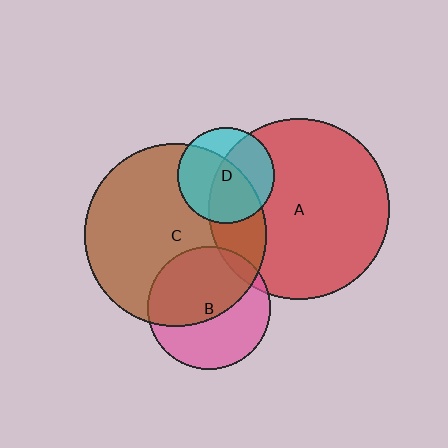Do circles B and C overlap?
Yes.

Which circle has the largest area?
Circle C (brown).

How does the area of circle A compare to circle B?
Approximately 2.2 times.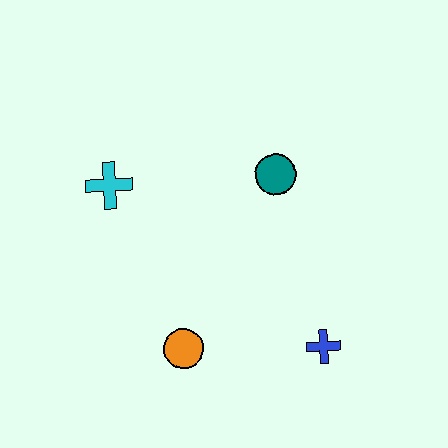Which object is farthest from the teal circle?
The orange circle is farthest from the teal circle.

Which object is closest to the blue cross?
The orange circle is closest to the blue cross.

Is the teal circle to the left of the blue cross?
Yes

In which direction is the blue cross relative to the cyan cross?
The blue cross is to the right of the cyan cross.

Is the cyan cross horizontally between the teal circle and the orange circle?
No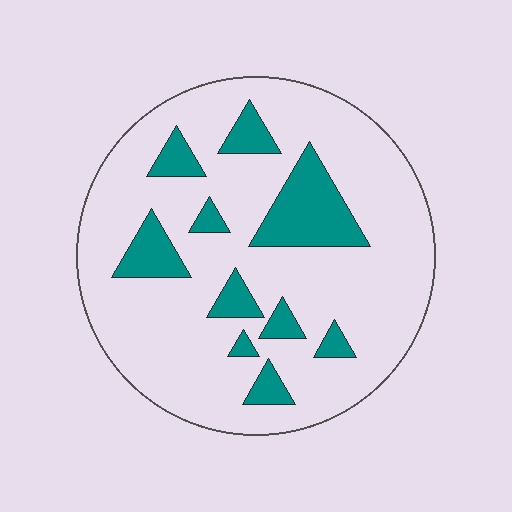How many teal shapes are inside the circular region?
10.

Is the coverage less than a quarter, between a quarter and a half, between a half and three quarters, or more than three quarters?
Less than a quarter.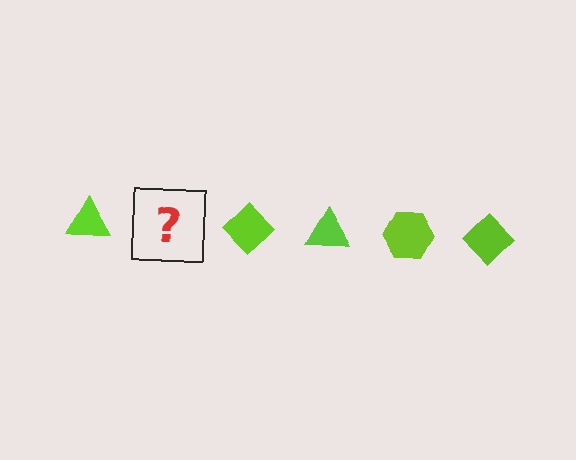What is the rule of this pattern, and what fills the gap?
The rule is that the pattern cycles through triangle, hexagon, diamond shapes in lime. The gap should be filled with a lime hexagon.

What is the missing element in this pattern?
The missing element is a lime hexagon.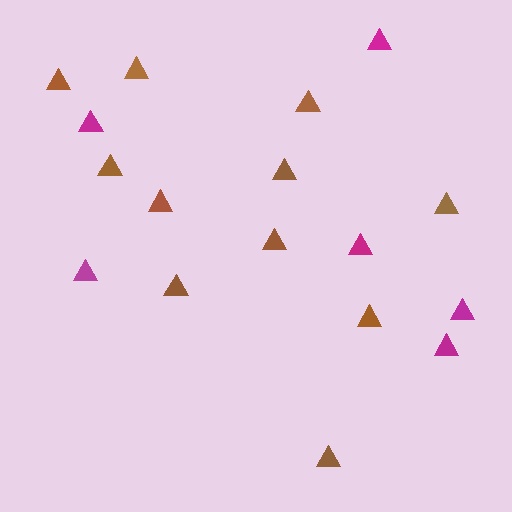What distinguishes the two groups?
There are 2 groups: one group of magenta triangles (6) and one group of brown triangles (11).